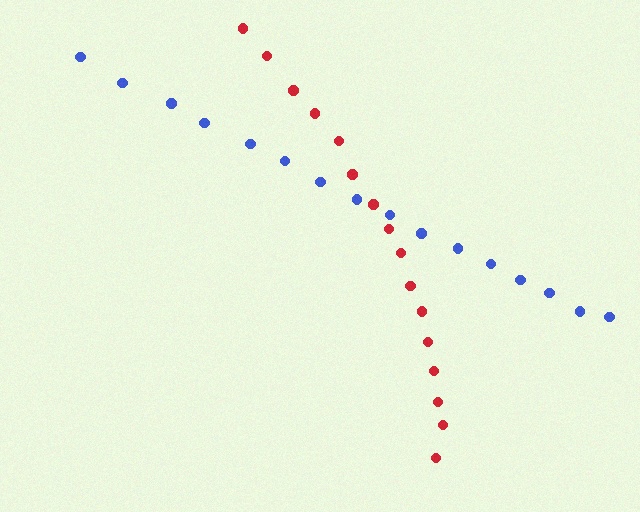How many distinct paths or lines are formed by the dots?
There are 2 distinct paths.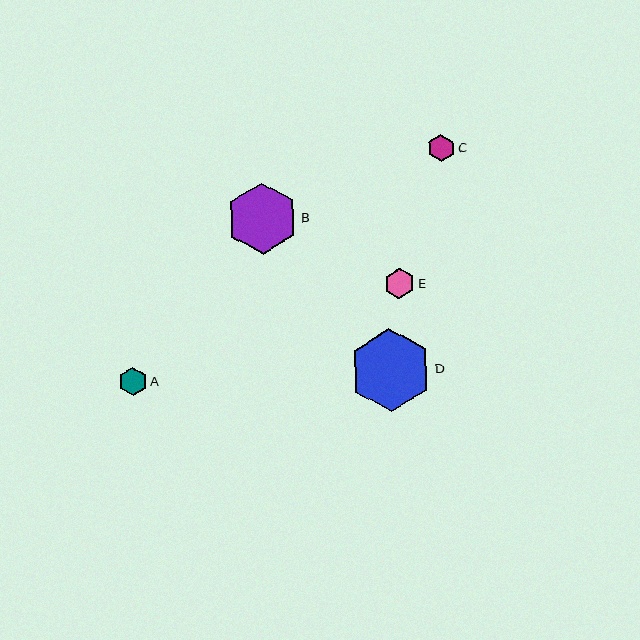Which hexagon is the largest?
Hexagon D is the largest with a size of approximately 83 pixels.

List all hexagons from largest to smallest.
From largest to smallest: D, B, E, A, C.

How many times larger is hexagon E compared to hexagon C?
Hexagon E is approximately 1.1 times the size of hexagon C.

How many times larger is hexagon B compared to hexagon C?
Hexagon B is approximately 2.7 times the size of hexagon C.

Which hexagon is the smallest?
Hexagon C is the smallest with a size of approximately 27 pixels.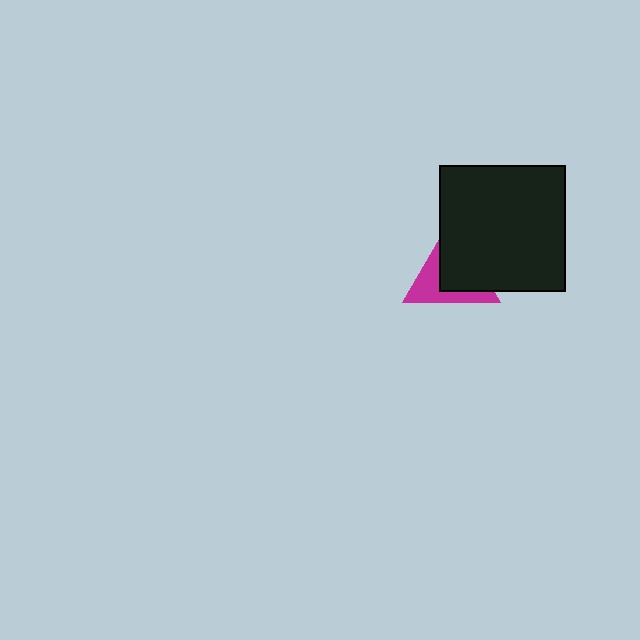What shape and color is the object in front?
The object in front is a black square.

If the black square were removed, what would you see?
You would see the complete magenta triangle.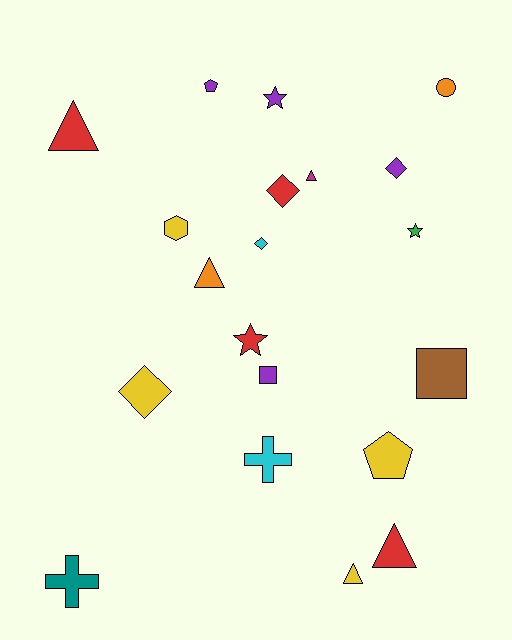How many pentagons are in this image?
There are 2 pentagons.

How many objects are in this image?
There are 20 objects.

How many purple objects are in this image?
There are 4 purple objects.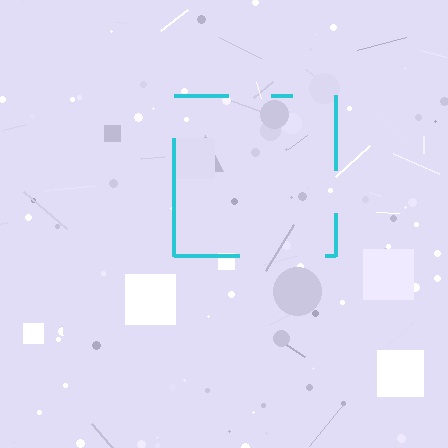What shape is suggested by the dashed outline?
The dashed outline suggests a square.